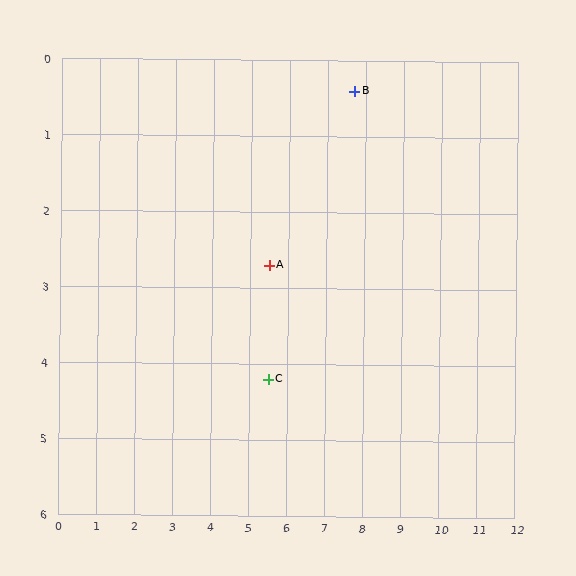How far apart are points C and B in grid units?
Points C and B are about 4.4 grid units apart.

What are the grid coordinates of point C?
Point C is at approximately (5.5, 4.2).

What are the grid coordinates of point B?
Point B is at approximately (7.7, 0.4).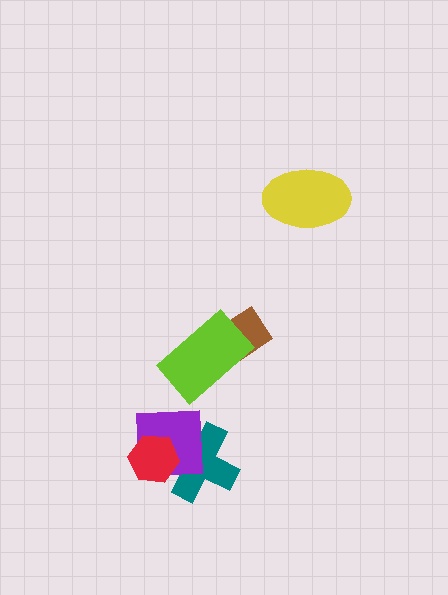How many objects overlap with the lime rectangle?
1 object overlaps with the lime rectangle.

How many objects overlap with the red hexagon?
2 objects overlap with the red hexagon.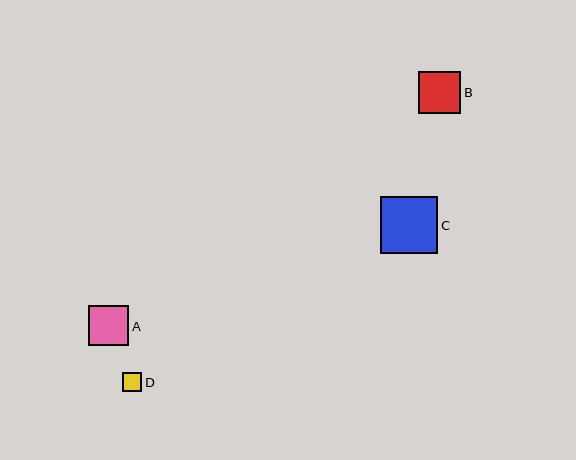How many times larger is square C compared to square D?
Square C is approximately 3.0 times the size of square D.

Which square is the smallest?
Square D is the smallest with a size of approximately 19 pixels.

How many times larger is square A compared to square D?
Square A is approximately 2.1 times the size of square D.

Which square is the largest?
Square C is the largest with a size of approximately 57 pixels.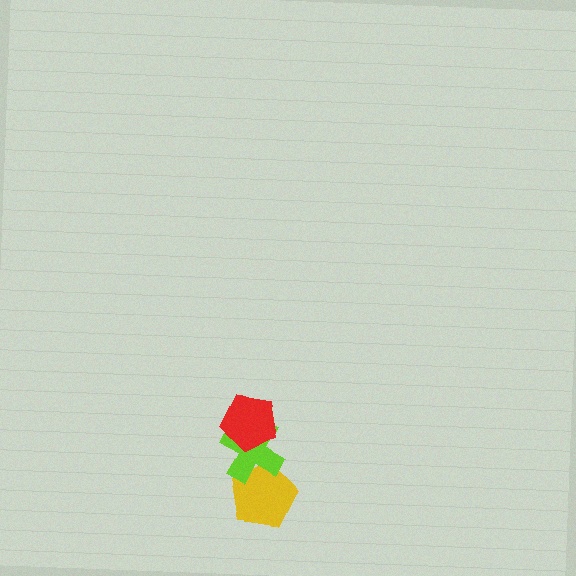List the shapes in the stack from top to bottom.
From top to bottom: the red pentagon, the lime cross, the yellow pentagon.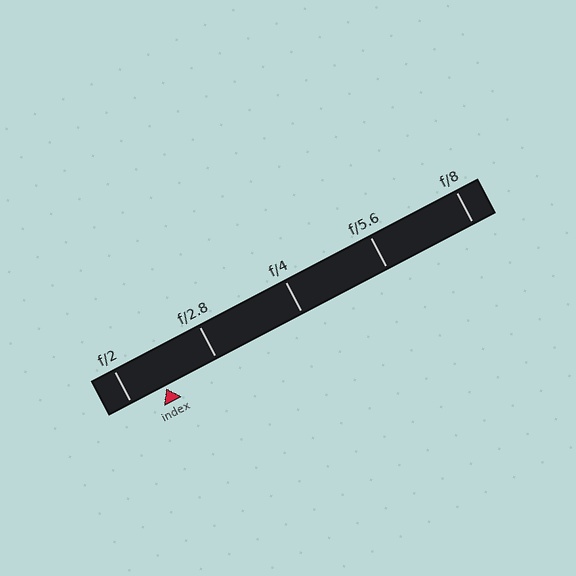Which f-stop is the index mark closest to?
The index mark is closest to f/2.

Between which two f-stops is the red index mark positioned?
The index mark is between f/2 and f/2.8.